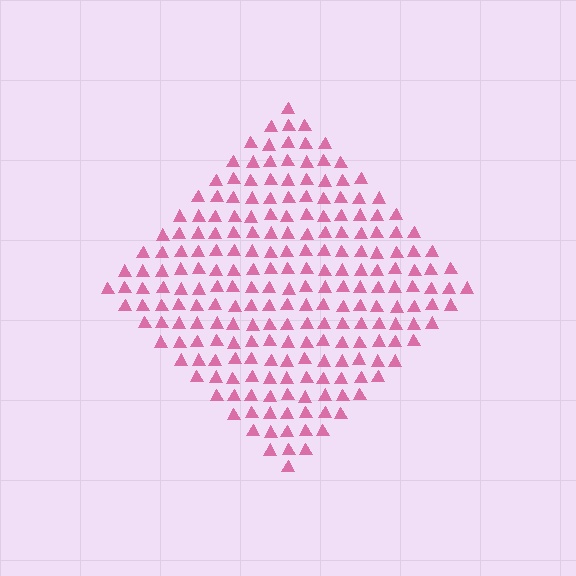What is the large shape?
The large shape is a diamond.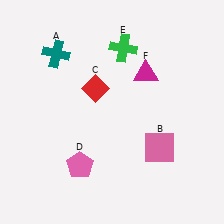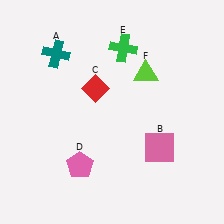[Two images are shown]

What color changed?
The triangle (F) changed from magenta in Image 1 to lime in Image 2.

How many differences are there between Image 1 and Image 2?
There is 1 difference between the two images.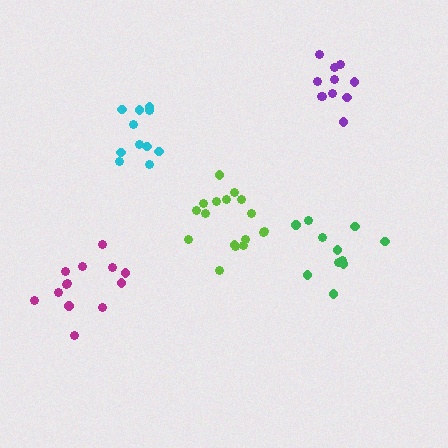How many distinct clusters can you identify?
There are 5 distinct clusters.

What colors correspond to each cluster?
The clusters are colored: lime, cyan, green, magenta, purple.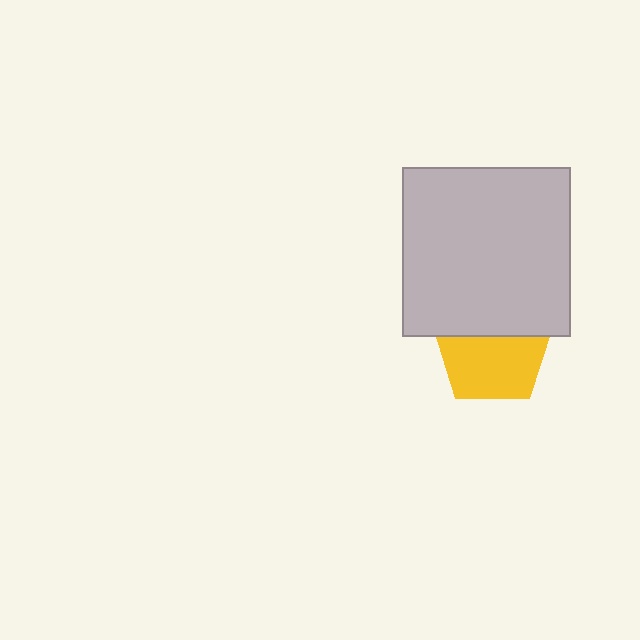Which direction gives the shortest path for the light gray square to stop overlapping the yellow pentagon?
Moving up gives the shortest separation.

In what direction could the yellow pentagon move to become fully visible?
The yellow pentagon could move down. That would shift it out from behind the light gray square entirely.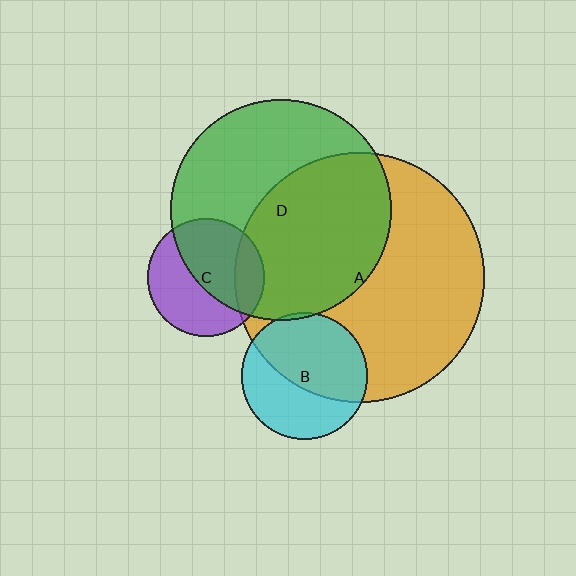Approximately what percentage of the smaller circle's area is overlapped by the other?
Approximately 5%.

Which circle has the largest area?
Circle A (orange).